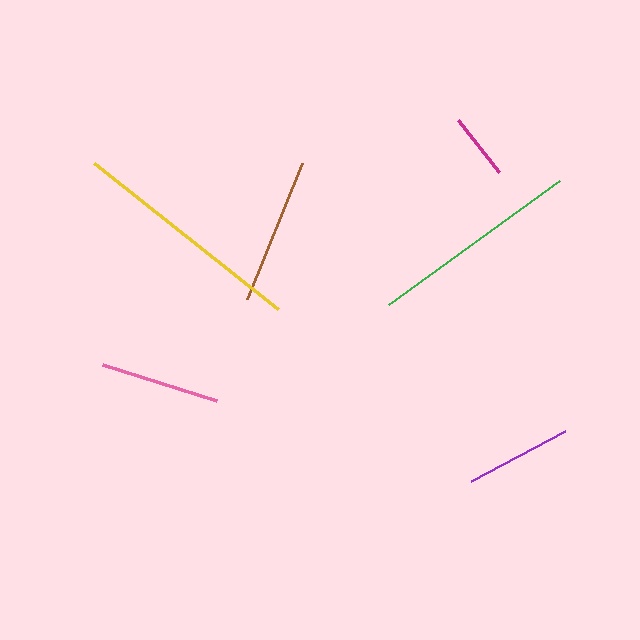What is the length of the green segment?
The green segment is approximately 211 pixels long.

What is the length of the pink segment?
The pink segment is approximately 120 pixels long.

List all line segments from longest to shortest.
From longest to shortest: yellow, green, brown, pink, purple, magenta.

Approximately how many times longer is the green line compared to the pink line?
The green line is approximately 1.8 times the length of the pink line.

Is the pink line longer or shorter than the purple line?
The pink line is longer than the purple line.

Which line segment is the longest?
The yellow line is the longest at approximately 235 pixels.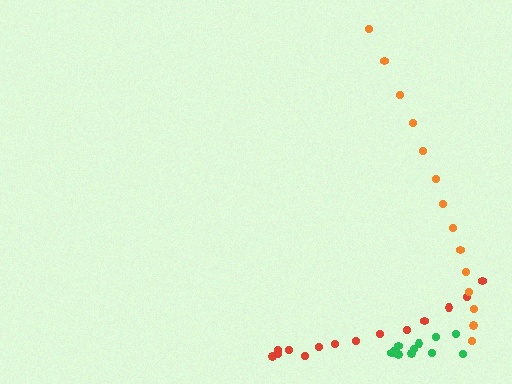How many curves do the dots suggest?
There are 3 distinct paths.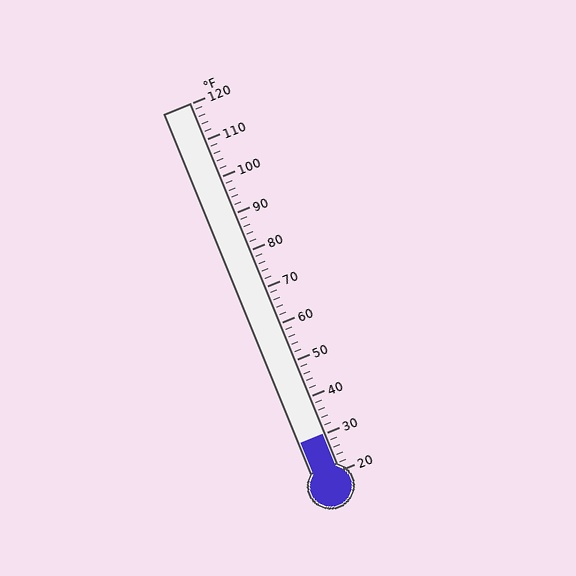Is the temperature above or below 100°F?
The temperature is below 100°F.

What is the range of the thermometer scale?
The thermometer scale ranges from 20°F to 120°F.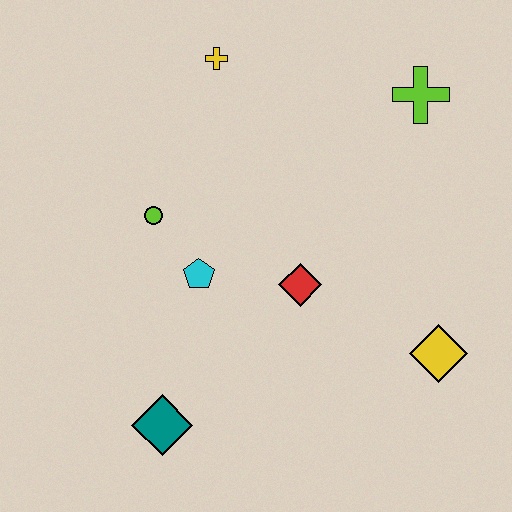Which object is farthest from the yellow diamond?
The yellow cross is farthest from the yellow diamond.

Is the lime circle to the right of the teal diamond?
No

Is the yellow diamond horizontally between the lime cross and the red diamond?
No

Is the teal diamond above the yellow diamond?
No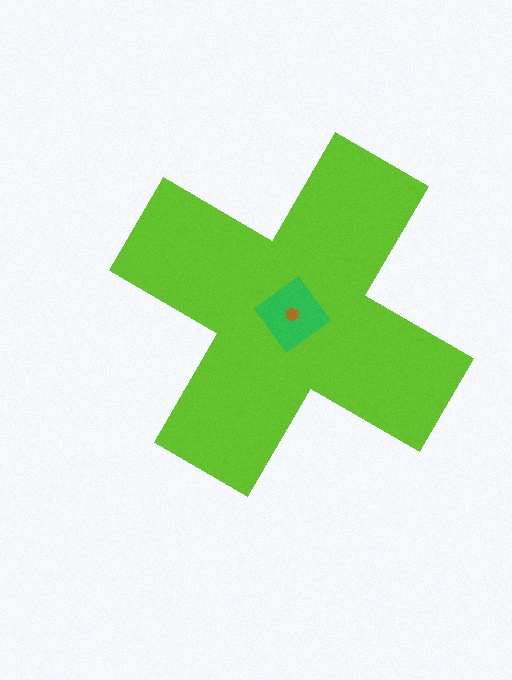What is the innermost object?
The brown hexagon.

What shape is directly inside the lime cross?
The green diamond.